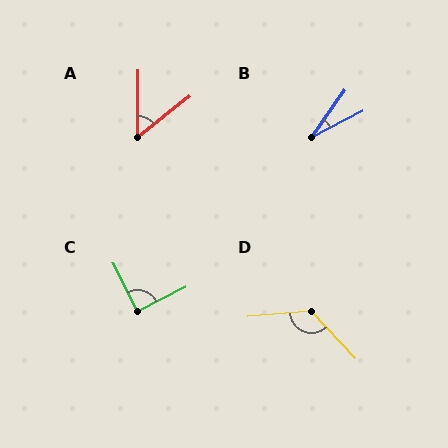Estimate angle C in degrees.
Approximately 90 degrees.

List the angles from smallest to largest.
B (28°), A (51°), C (90°), D (128°).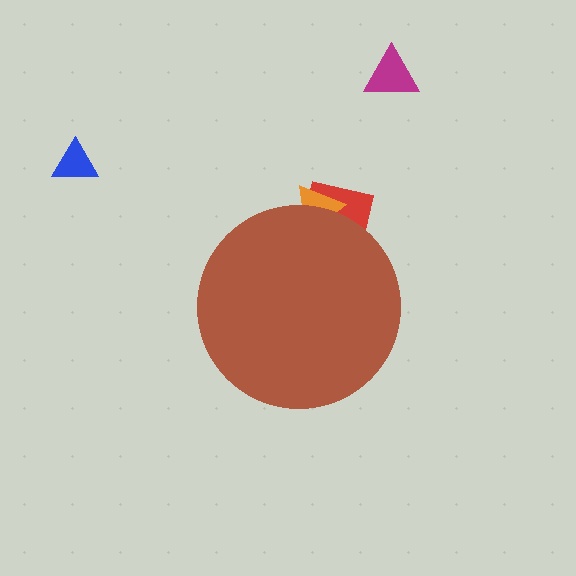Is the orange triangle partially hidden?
Yes, the orange triangle is partially hidden behind the brown circle.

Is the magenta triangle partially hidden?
No, the magenta triangle is fully visible.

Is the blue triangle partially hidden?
No, the blue triangle is fully visible.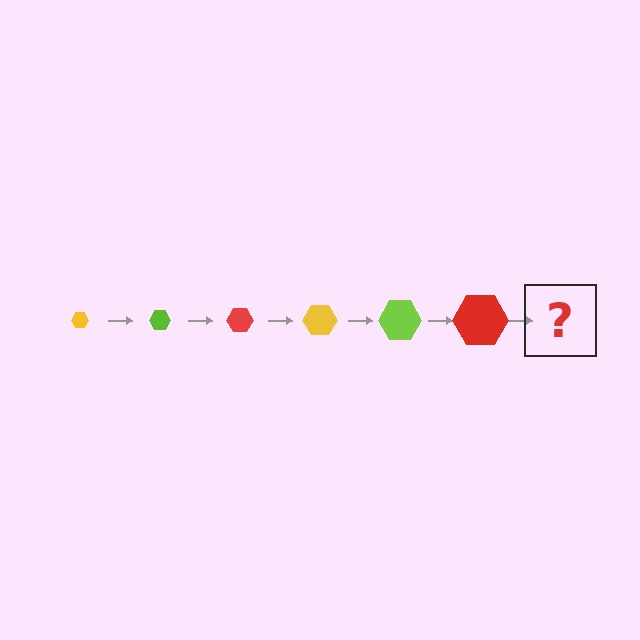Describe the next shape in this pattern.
It should be a yellow hexagon, larger than the previous one.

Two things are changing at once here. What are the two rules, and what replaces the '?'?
The two rules are that the hexagon grows larger each step and the color cycles through yellow, lime, and red. The '?' should be a yellow hexagon, larger than the previous one.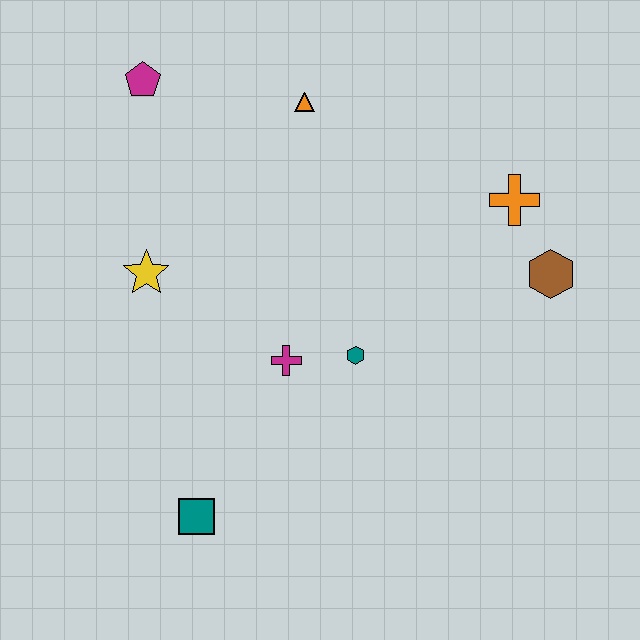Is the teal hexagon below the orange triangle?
Yes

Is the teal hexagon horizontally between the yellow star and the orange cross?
Yes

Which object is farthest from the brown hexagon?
The magenta pentagon is farthest from the brown hexagon.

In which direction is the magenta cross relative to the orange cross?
The magenta cross is to the left of the orange cross.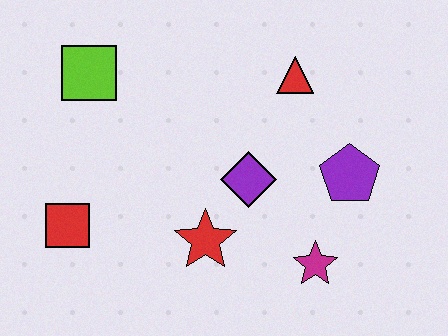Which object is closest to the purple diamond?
The red star is closest to the purple diamond.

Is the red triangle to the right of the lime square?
Yes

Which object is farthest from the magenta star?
The lime square is farthest from the magenta star.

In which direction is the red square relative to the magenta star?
The red square is to the left of the magenta star.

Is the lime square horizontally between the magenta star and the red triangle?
No